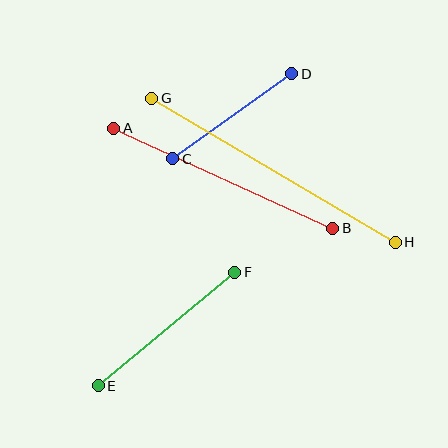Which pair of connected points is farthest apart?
Points G and H are farthest apart.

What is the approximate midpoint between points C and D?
The midpoint is at approximately (232, 116) pixels.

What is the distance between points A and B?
The distance is approximately 240 pixels.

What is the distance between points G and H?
The distance is approximately 283 pixels.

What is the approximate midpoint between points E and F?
The midpoint is at approximately (166, 329) pixels.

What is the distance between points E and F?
The distance is approximately 177 pixels.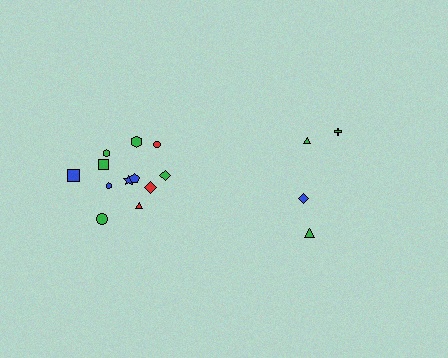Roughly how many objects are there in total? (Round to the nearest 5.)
Roughly 15 objects in total.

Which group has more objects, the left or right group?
The left group.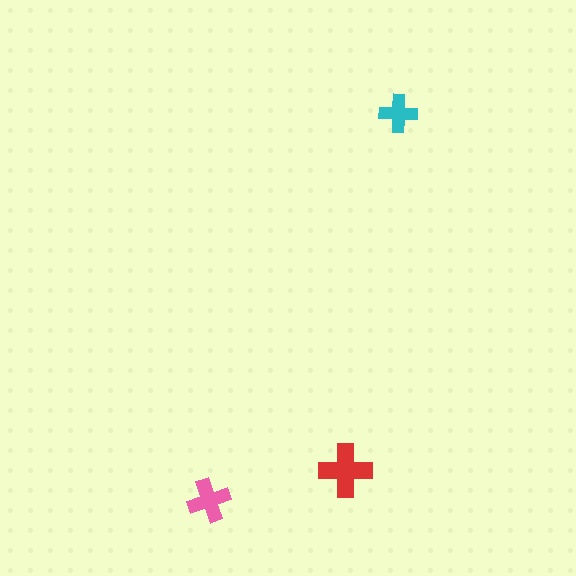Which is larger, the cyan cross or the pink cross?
The pink one.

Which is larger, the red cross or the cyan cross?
The red one.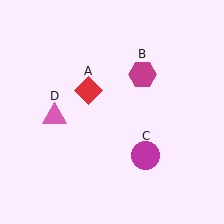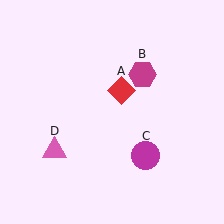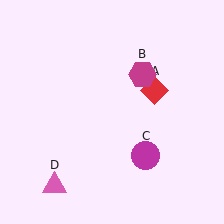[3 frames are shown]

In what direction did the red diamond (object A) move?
The red diamond (object A) moved right.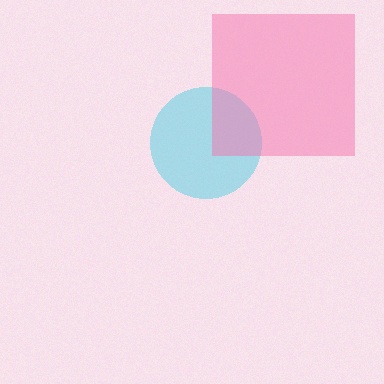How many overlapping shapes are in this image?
There are 2 overlapping shapes in the image.